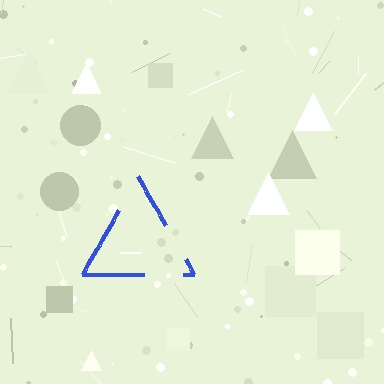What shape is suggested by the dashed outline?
The dashed outline suggests a triangle.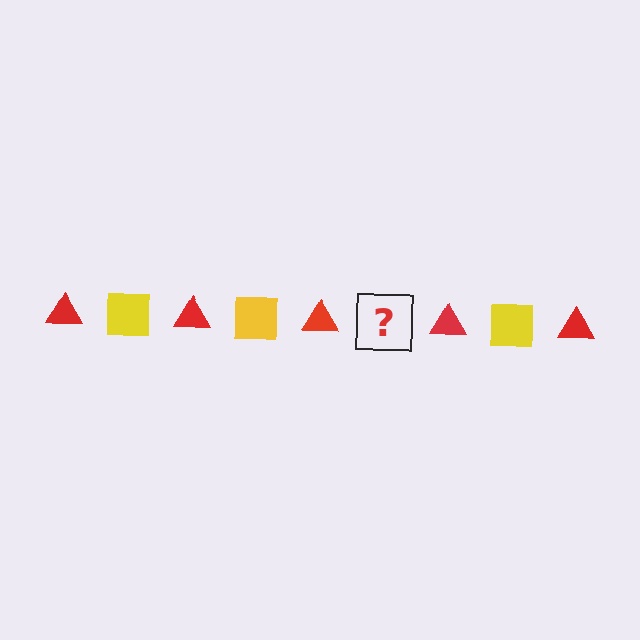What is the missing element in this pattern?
The missing element is a yellow square.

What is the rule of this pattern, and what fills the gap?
The rule is that the pattern alternates between red triangle and yellow square. The gap should be filled with a yellow square.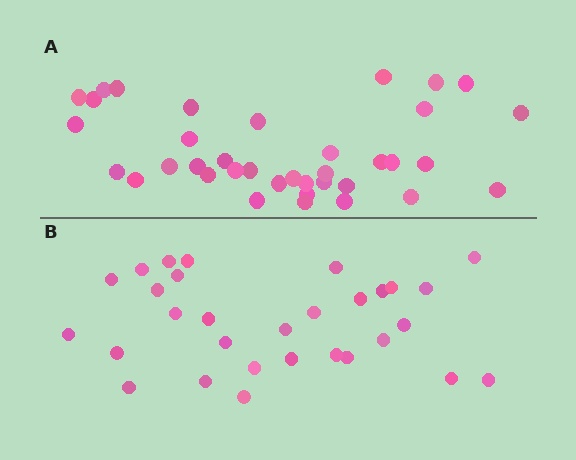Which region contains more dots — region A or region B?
Region A (the top region) has more dots.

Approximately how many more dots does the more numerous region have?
Region A has roughly 8 or so more dots than region B.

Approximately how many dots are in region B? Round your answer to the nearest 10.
About 30 dots.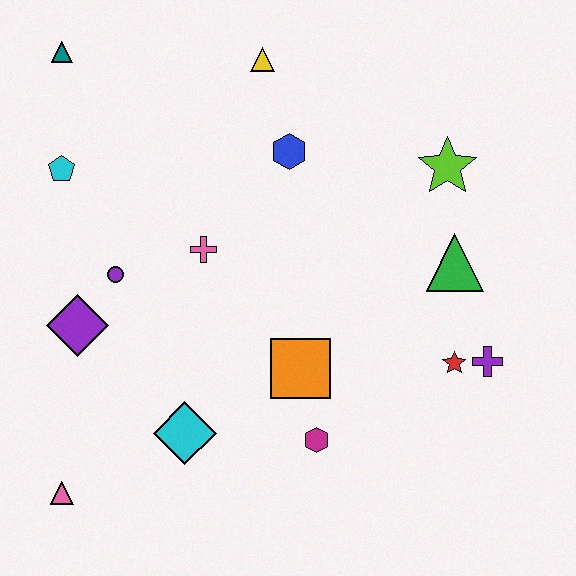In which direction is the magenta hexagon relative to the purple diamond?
The magenta hexagon is to the right of the purple diamond.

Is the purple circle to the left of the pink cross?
Yes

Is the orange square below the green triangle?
Yes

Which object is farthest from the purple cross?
The teal triangle is farthest from the purple cross.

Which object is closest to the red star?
The purple cross is closest to the red star.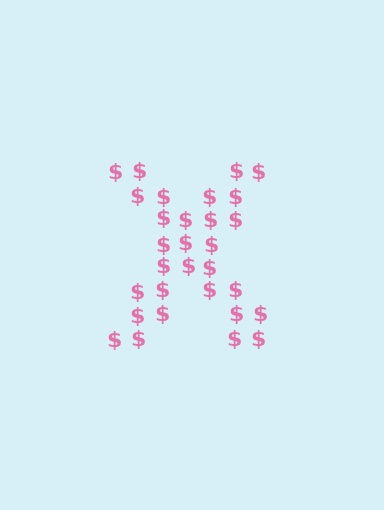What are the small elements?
The small elements are dollar signs.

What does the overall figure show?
The overall figure shows the letter X.